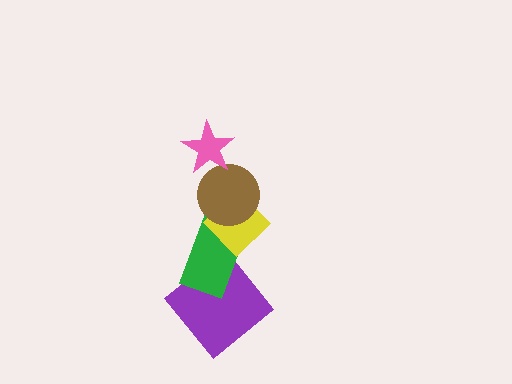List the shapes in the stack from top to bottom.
From top to bottom: the pink star, the brown circle, the yellow diamond, the green rectangle, the purple diamond.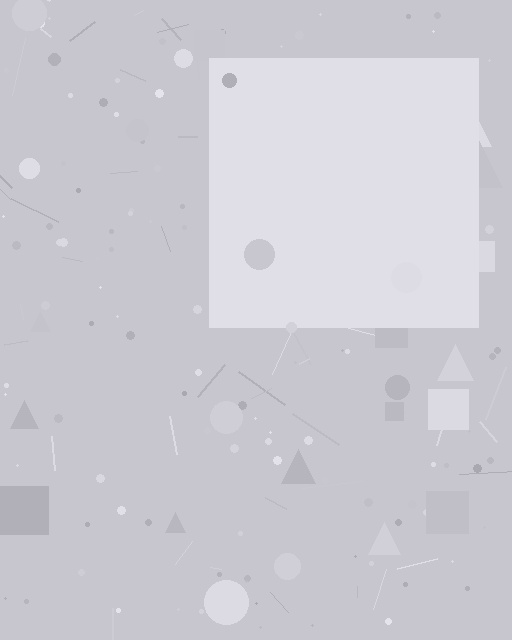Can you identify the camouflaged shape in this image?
The camouflaged shape is a square.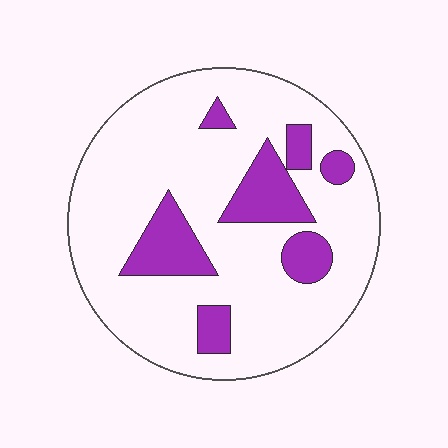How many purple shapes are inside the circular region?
7.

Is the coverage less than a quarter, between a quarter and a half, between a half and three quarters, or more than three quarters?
Less than a quarter.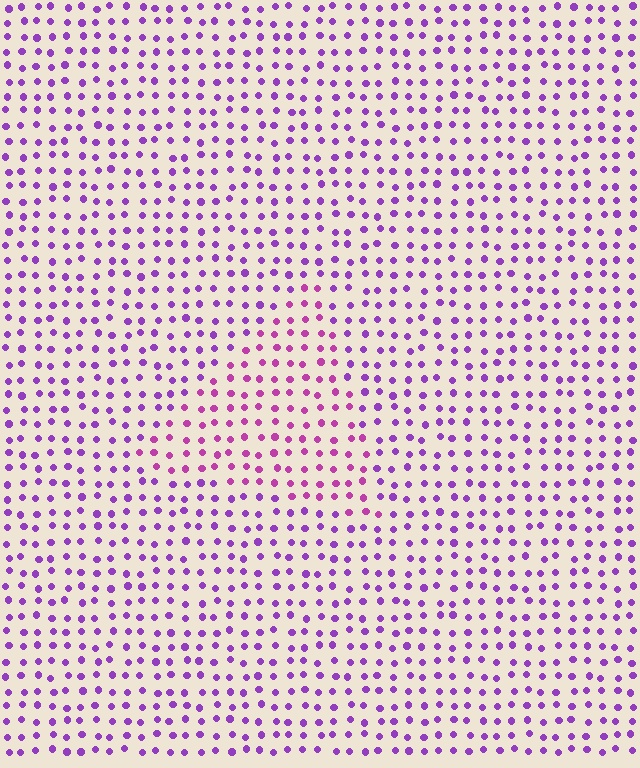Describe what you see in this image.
The image is filled with small purple elements in a uniform arrangement. A triangle-shaped region is visible where the elements are tinted to a slightly different hue, forming a subtle color boundary.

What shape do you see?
I see a triangle.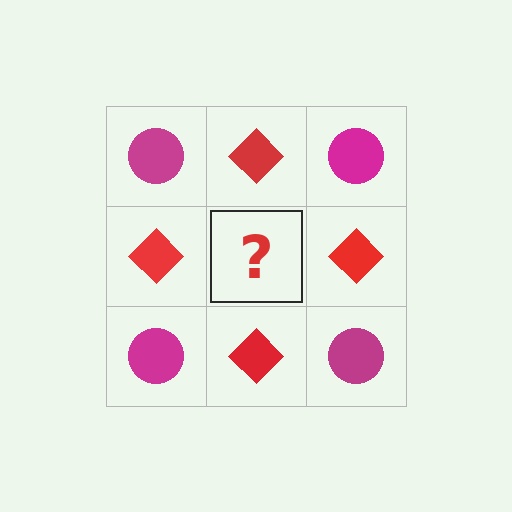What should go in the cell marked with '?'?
The missing cell should contain a magenta circle.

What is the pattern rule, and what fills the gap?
The rule is that it alternates magenta circle and red diamond in a checkerboard pattern. The gap should be filled with a magenta circle.